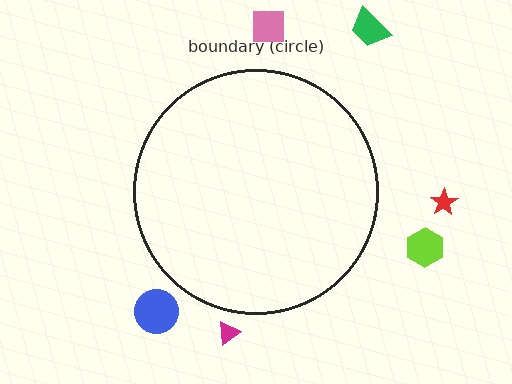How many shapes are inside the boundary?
0 inside, 6 outside.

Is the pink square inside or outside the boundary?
Outside.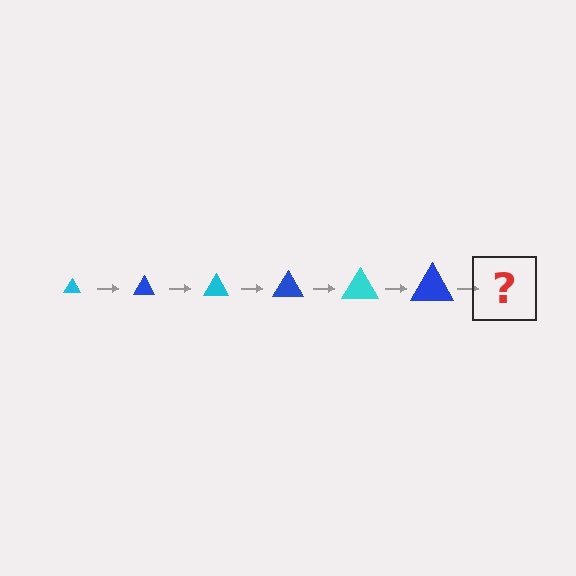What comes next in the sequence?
The next element should be a cyan triangle, larger than the previous one.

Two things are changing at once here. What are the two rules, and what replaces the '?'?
The two rules are that the triangle grows larger each step and the color cycles through cyan and blue. The '?' should be a cyan triangle, larger than the previous one.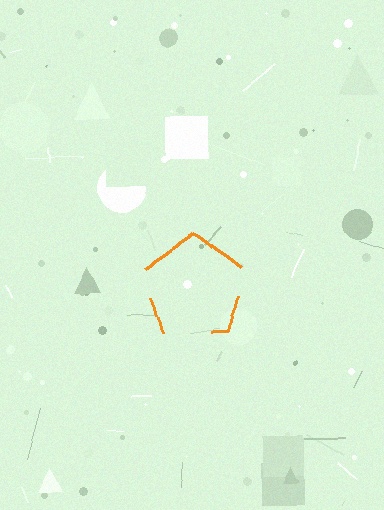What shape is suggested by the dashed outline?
The dashed outline suggests a pentagon.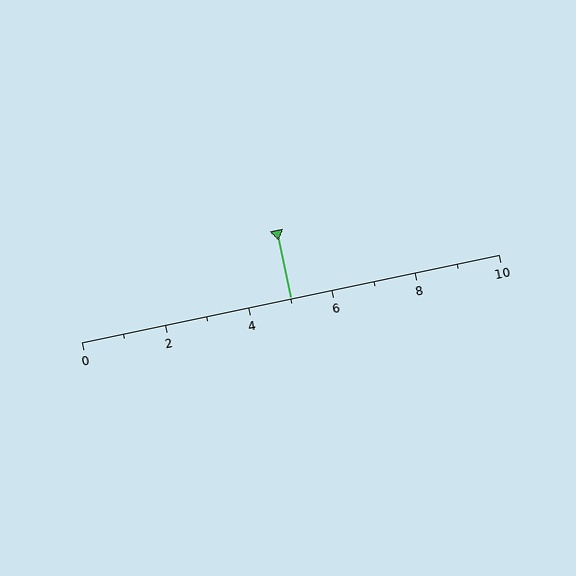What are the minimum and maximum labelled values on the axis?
The axis runs from 0 to 10.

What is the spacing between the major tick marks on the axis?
The major ticks are spaced 2 apart.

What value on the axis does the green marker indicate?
The marker indicates approximately 5.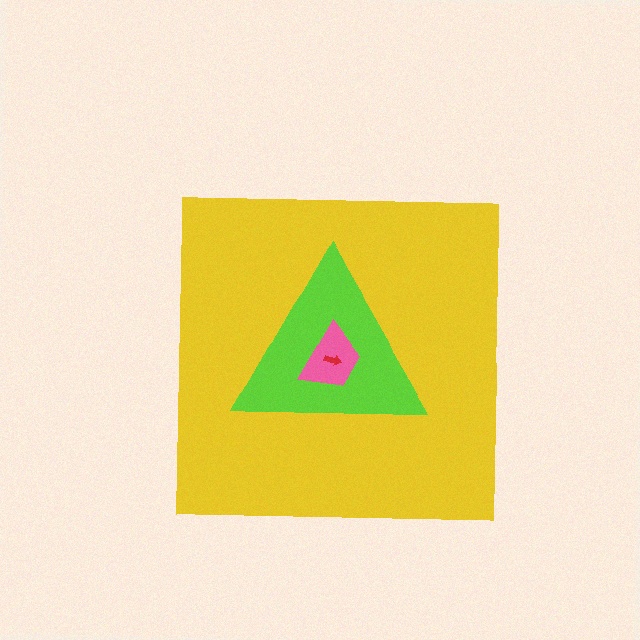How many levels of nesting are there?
4.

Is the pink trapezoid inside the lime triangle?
Yes.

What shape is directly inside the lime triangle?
The pink trapezoid.